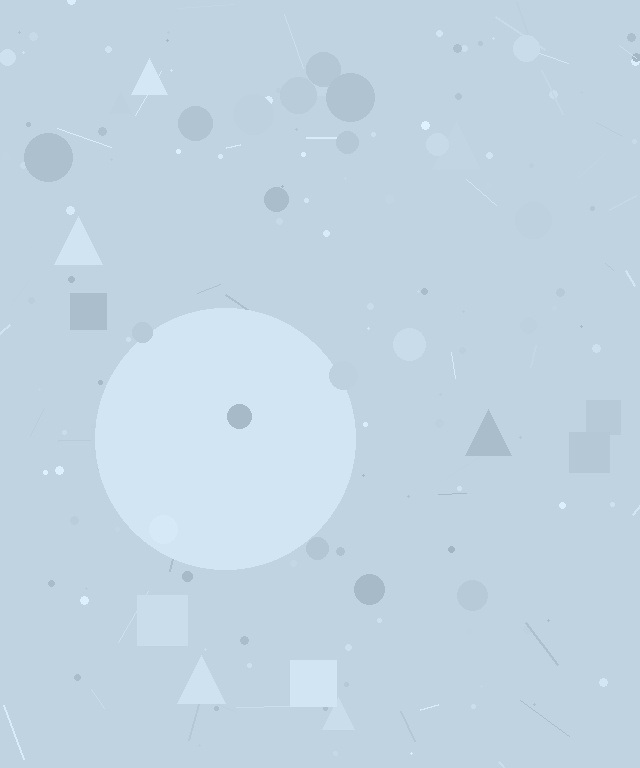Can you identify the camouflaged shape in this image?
The camouflaged shape is a circle.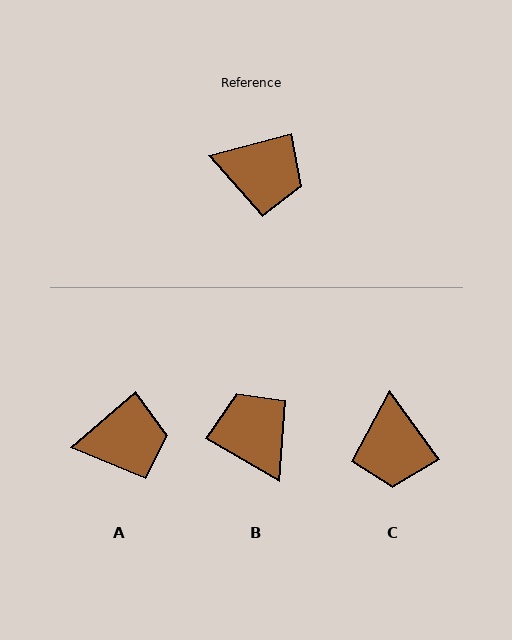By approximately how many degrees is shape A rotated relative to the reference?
Approximately 26 degrees counter-clockwise.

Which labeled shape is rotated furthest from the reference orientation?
B, about 134 degrees away.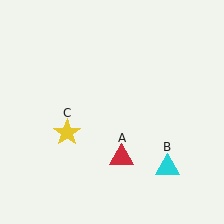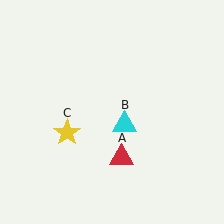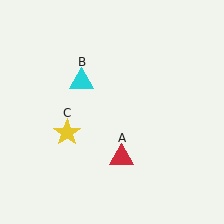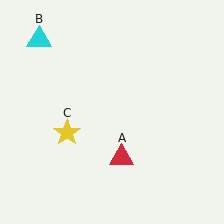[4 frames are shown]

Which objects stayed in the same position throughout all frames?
Red triangle (object A) and yellow star (object C) remained stationary.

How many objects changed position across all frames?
1 object changed position: cyan triangle (object B).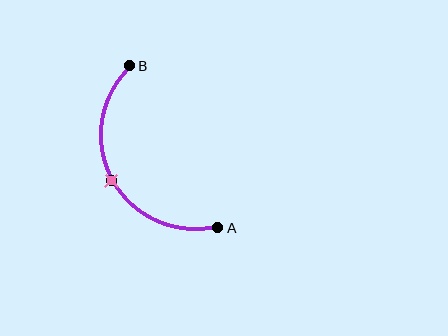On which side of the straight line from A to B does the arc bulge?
The arc bulges to the left of the straight line connecting A and B.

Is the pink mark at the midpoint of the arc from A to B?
Yes. The pink mark lies on the arc at equal arc-length from both A and B — it is the arc midpoint.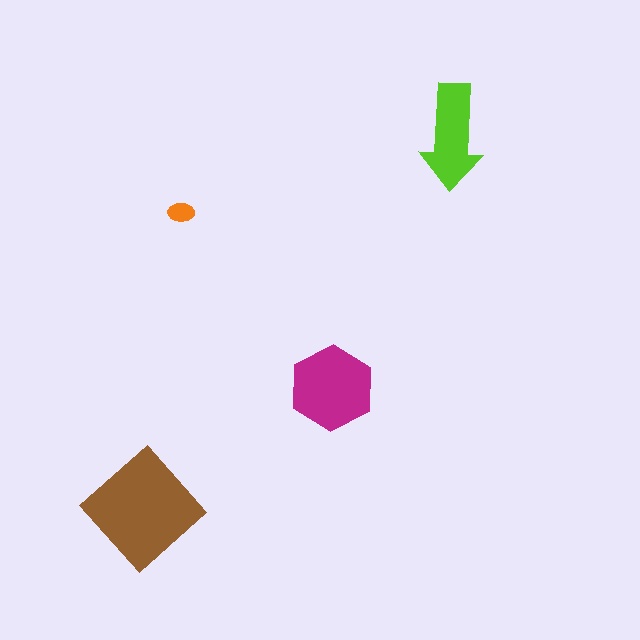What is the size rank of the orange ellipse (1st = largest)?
4th.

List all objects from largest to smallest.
The brown diamond, the magenta hexagon, the lime arrow, the orange ellipse.